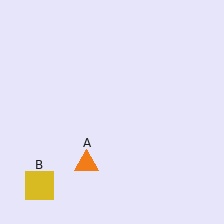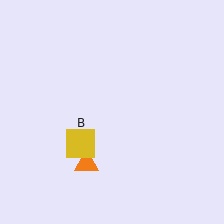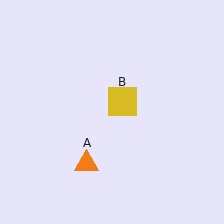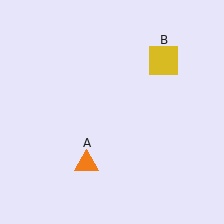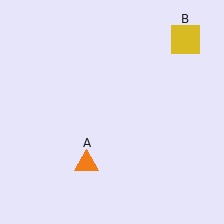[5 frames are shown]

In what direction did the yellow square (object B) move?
The yellow square (object B) moved up and to the right.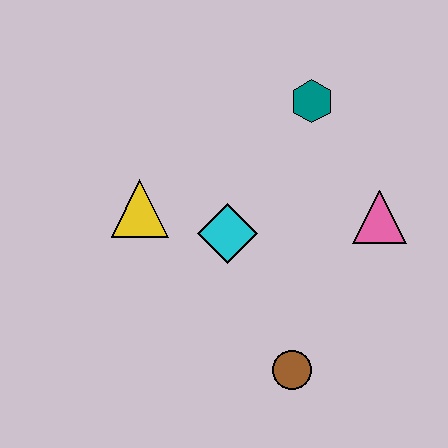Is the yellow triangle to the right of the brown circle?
No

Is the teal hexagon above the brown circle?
Yes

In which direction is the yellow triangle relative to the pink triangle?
The yellow triangle is to the left of the pink triangle.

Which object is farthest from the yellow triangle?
The pink triangle is farthest from the yellow triangle.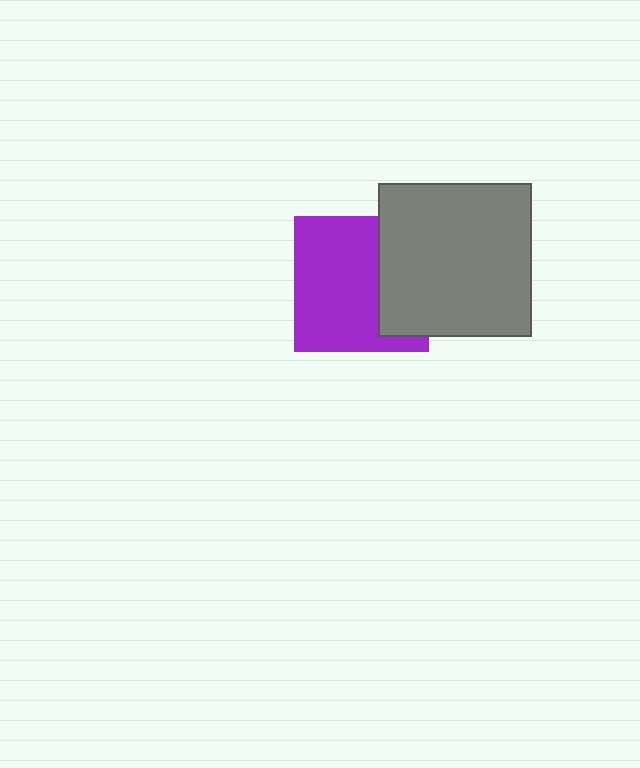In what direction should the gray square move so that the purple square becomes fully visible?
The gray square should move right. That is the shortest direction to clear the overlap and leave the purple square fully visible.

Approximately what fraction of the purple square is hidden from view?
Roughly 34% of the purple square is hidden behind the gray square.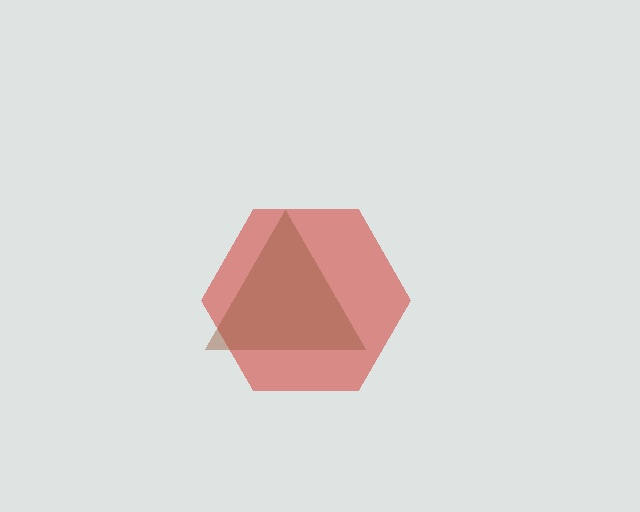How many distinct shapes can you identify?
There are 2 distinct shapes: a red hexagon, a brown triangle.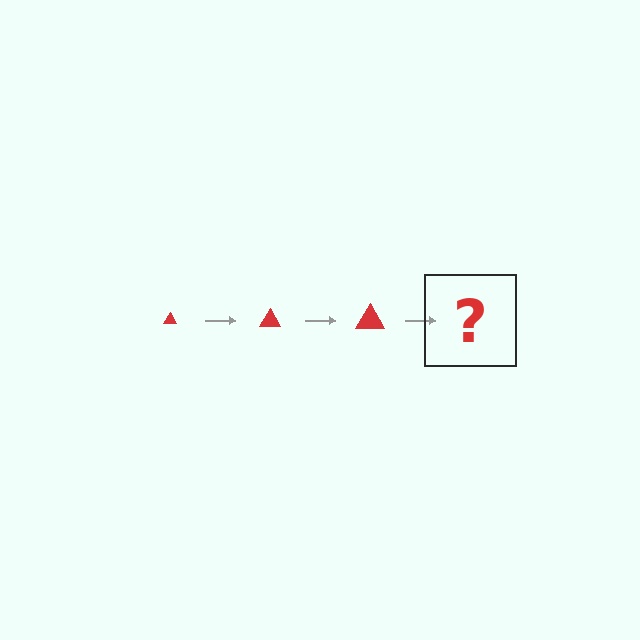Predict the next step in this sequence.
The next step is a red triangle, larger than the previous one.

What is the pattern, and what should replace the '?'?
The pattern is that the triangle gets progressively larger each step. The '?' should be a red triangle, larger than the previous one.